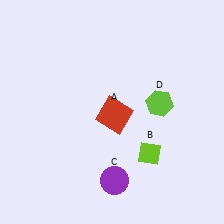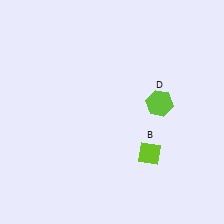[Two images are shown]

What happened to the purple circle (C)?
The purple circle (C) was removed in Image 2. It was in the bottom-right area of Image 1.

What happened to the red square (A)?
The red square (A) was removed in Image 2. It was in the bottom-right area of Image 1.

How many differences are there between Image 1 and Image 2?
There are 2 differences between the two images.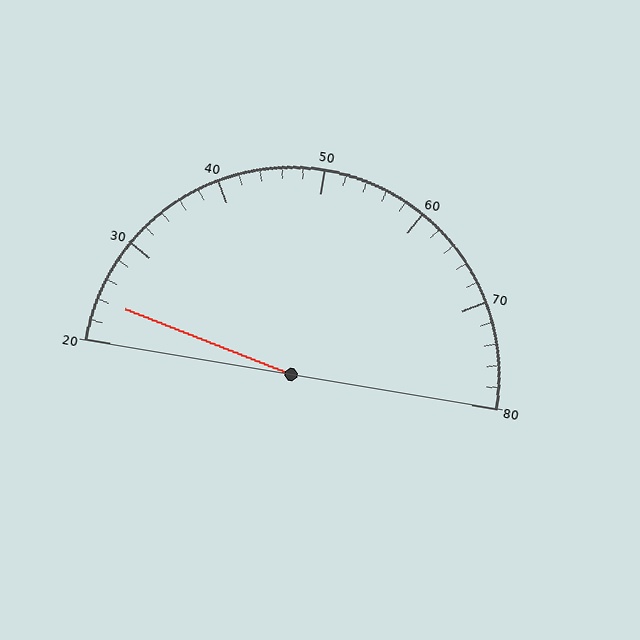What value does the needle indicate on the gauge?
The needle indicates approximately 24.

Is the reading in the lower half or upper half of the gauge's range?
The reading is in the lower half of the range (20 to 80).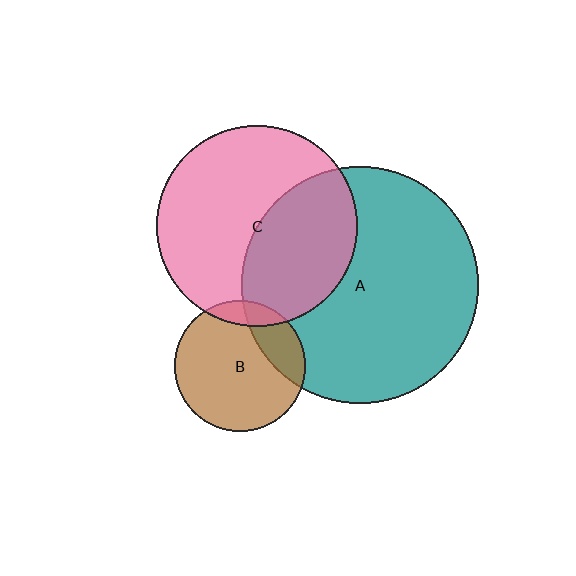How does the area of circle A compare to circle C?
Approximately 1.4 times.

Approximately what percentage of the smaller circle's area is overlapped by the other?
Approximately 40%.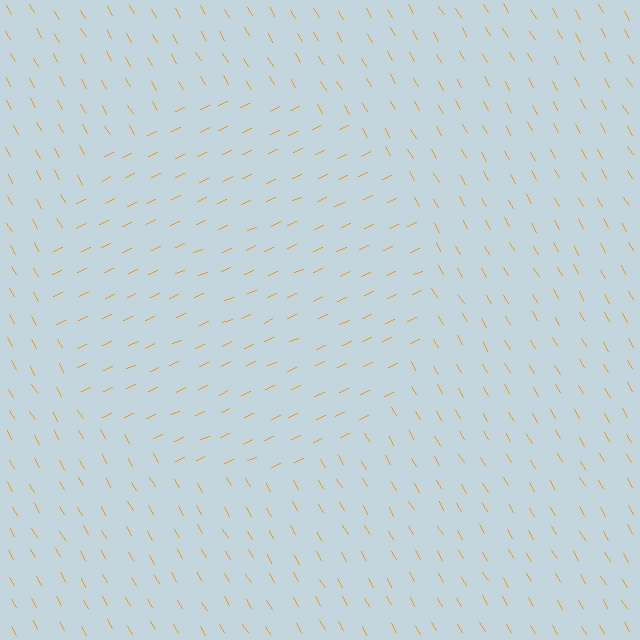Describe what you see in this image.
The image is filled with small orange line segments. A circle region in the image has lines oriented differently from the surrounding lines, creating a visible texture boundary.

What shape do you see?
I see a circle.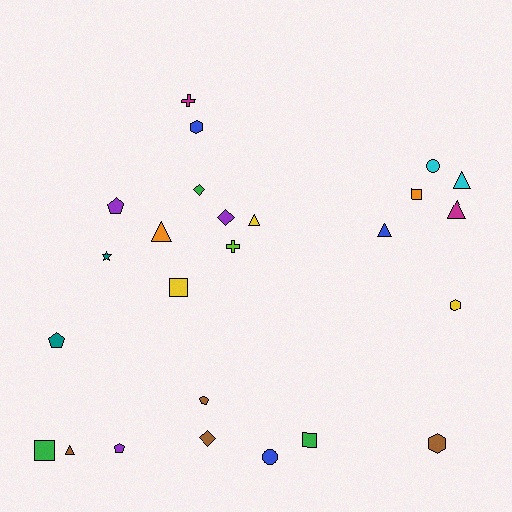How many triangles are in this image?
There are 6 triangles.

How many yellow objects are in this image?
There are 3 yellow objects.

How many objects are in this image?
There are 25 objects.